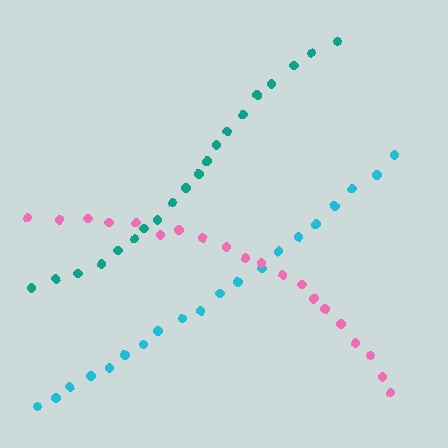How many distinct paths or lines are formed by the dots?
There are 3 distinct paths.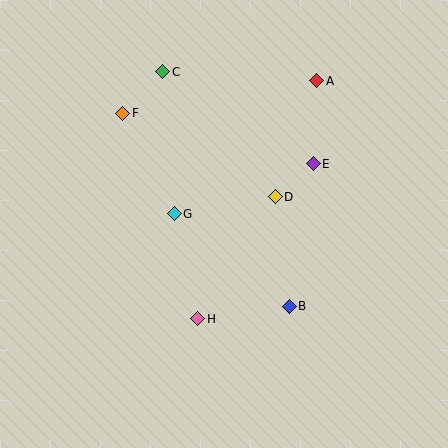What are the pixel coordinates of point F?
Point F is at (123, 113).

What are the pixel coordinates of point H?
Point H is at (198, 319).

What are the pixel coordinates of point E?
Point E is at (313, 164).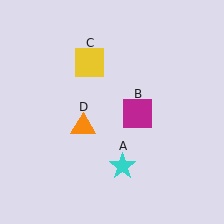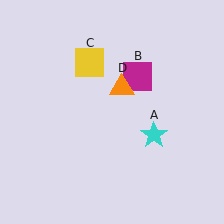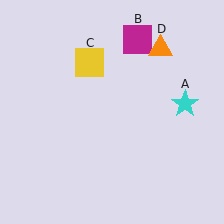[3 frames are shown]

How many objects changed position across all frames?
3 objects changed position: cyan star (object A), magenta square (object B), orange triangle (object D).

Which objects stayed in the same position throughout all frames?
Yellow square (object C) remained stationary.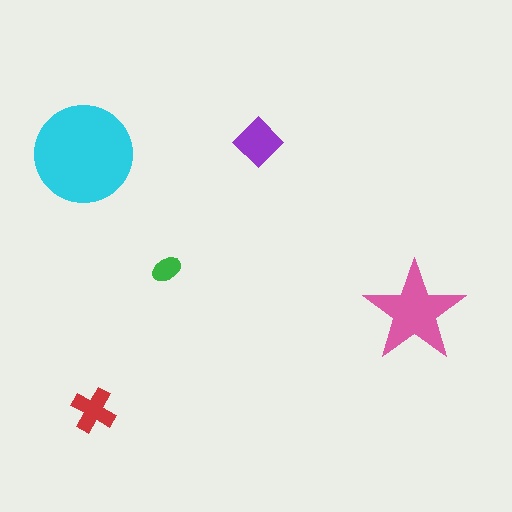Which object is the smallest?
The green ellipse.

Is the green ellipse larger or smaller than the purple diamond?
Smaller.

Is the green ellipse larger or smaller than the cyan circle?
Smaller.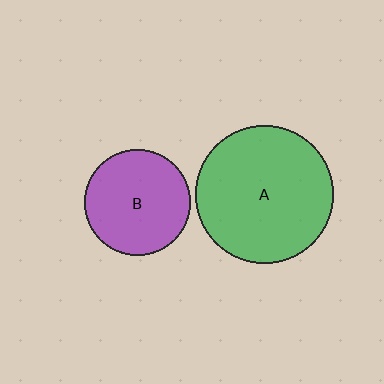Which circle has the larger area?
Circle A (green).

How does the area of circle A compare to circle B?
Approximately 1.7 times.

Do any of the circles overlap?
No, none of the circles overlap.